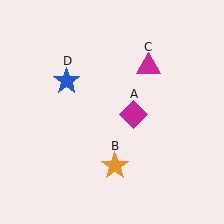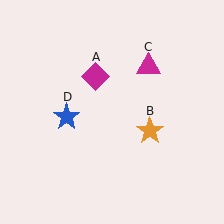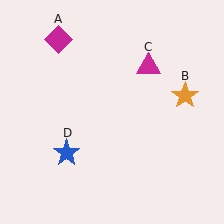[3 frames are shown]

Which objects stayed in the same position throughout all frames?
Magenta triangle (object C) remained stationary.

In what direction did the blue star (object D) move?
The blue star (object D) moved down.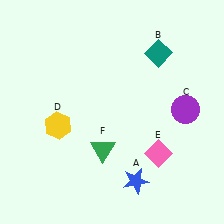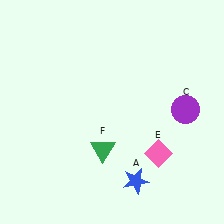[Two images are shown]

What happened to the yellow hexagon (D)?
The yellow hexagon (D) was removed in Image 2. It was in the bottom-left area of Image 1.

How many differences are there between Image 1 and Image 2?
There are 2 differences between the two images.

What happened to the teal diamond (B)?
The teal diamond (B) was removed in Image 2. It was in the top-right area of Image 1.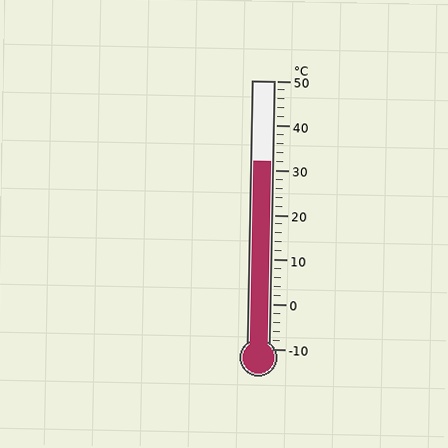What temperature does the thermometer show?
The thermometer shows approximately 32°C.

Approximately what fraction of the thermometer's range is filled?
The thermometer is filled to approximately 70% of its range.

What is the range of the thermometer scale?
The thermometer scale ranges from -10°C to 50°C.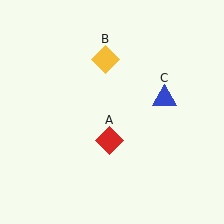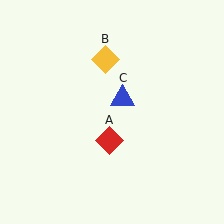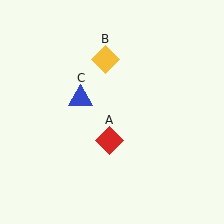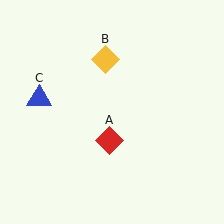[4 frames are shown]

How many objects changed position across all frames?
1 object changed position: blue triangle (object C).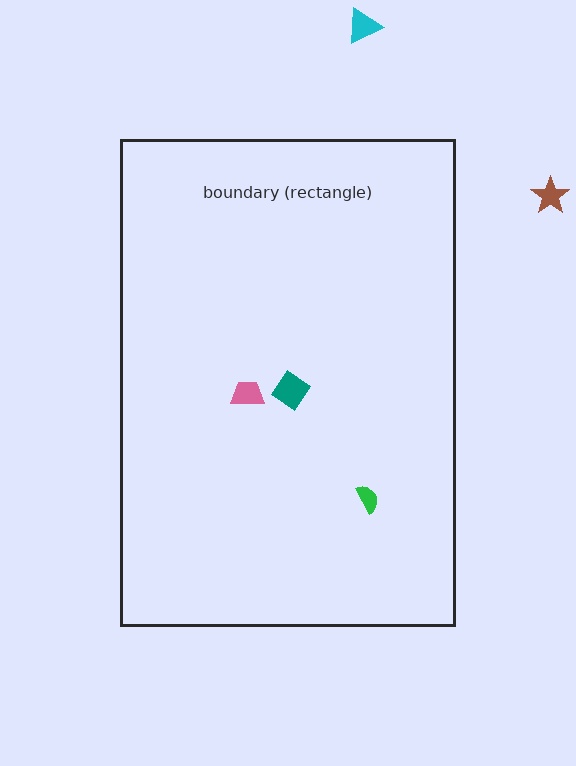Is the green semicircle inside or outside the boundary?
Inside.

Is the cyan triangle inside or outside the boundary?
Outside.